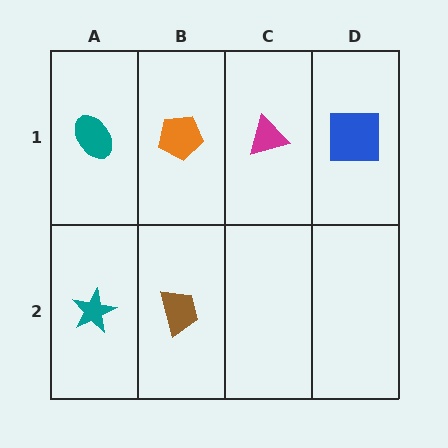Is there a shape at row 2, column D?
No, that cell is empty.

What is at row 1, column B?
An orange pentagon.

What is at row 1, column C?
A magenta triangle.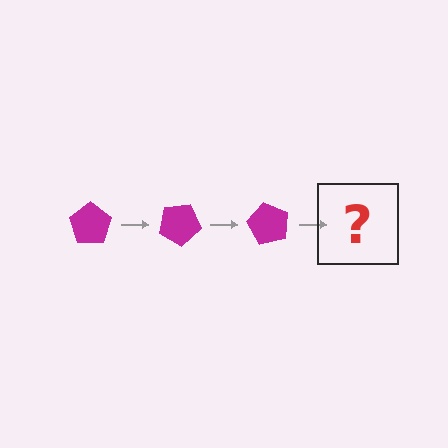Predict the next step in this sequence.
The next step is a magenta pentagon rotated 90 degrees.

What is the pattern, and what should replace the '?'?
The pattern is that the pentagon rotates 30 degrees each step. The '?' should be a magenta pentagon rotated 90 degrees.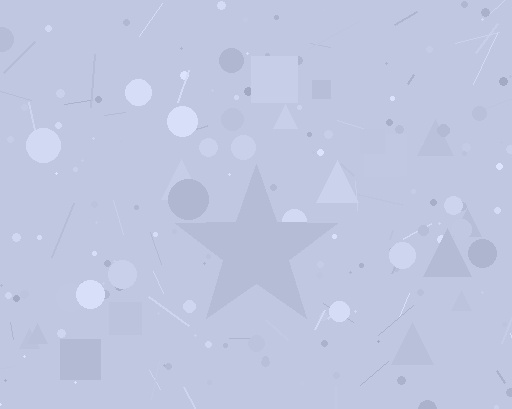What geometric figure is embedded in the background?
A star is embedded in the background.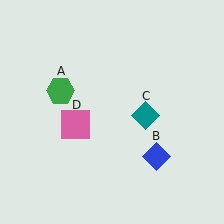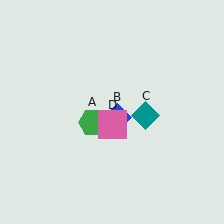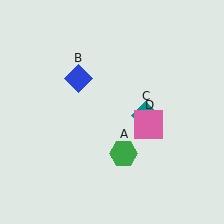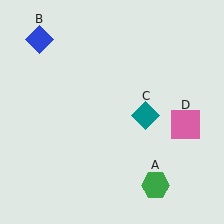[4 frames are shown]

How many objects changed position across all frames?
3 objects changed position: green hexagon (object A), blue diamond (object B), pink square (object D).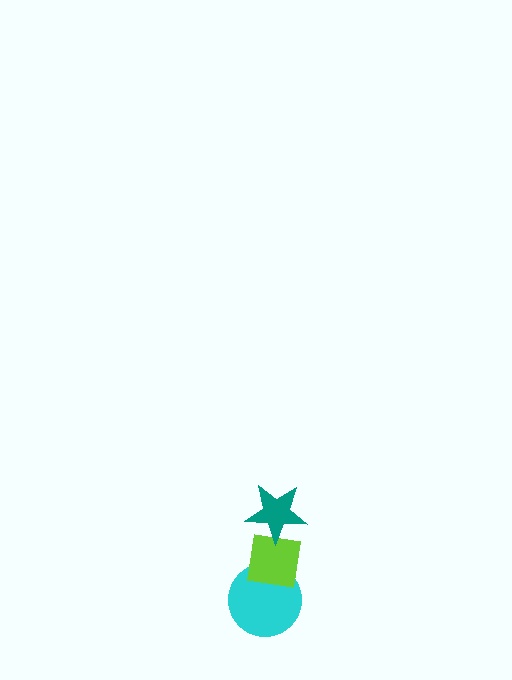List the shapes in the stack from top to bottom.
From top to bottom: the teal star, the lime square, the cyan circle.